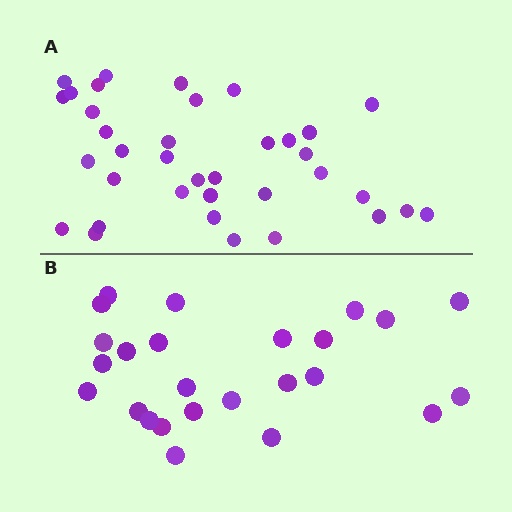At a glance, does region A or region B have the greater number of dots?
Region A (the top region) has more dots.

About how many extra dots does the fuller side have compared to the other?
Region A has roughly 12 or so more dots than region B.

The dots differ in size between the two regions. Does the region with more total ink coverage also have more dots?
No. Region B has more total ink coverage because its dots are larger, but region A actually contains more individual dots. Total area can be misleading — the number of items is what matters here.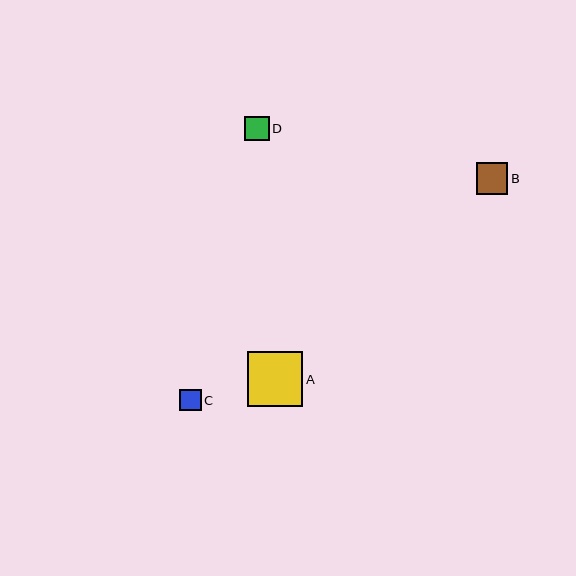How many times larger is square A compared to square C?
Square A is approximately 2.6 times the size of square C.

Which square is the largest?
Square A is the largest with a size of approximately 55 pixels.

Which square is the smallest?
Square C is the smallest with a size of approximately 21 pixels.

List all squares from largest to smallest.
From largest to smallest: A, B, D, C.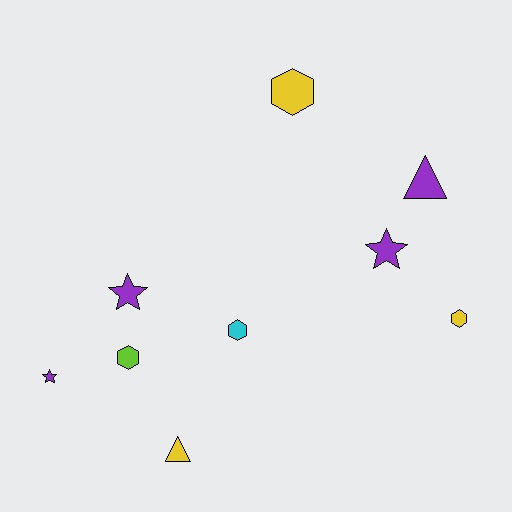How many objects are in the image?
There are 9 objects.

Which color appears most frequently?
Purple, with 4 objects.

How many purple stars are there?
There are 3 purple stars.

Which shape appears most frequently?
Hexagon, with 4 objects.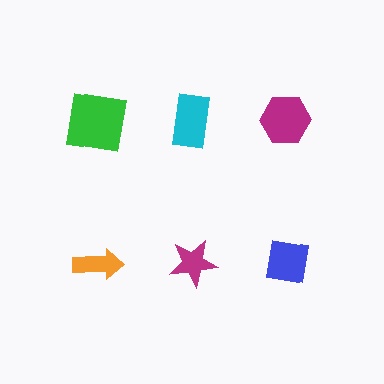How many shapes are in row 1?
3 shapes.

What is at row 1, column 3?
A magenta hexagon.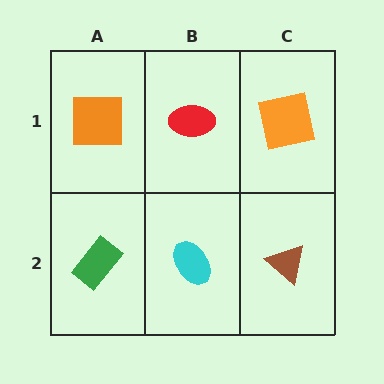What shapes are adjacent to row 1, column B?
A cyan ellipse (row 2, column B), an orange square (row 1, column A), an orange square (row 1, column C).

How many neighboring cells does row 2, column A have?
2.